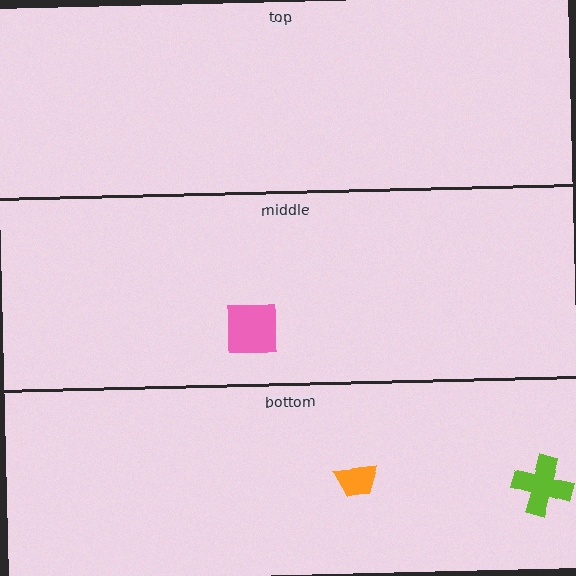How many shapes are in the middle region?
1.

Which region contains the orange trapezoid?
The bottom region.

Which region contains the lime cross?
The bottom region.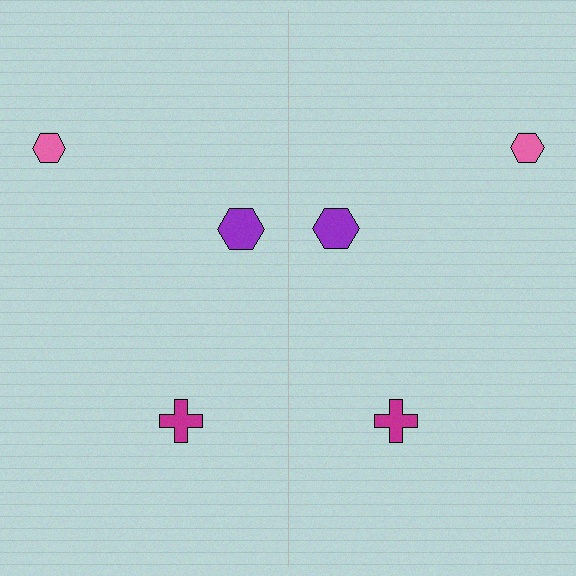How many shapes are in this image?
There are 6 shapes in this image.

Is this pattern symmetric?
Yes, this pattern has bilateral (reflection) symmetry.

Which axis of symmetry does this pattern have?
The pattern has a vertical axis of symmetry running through the center of the image.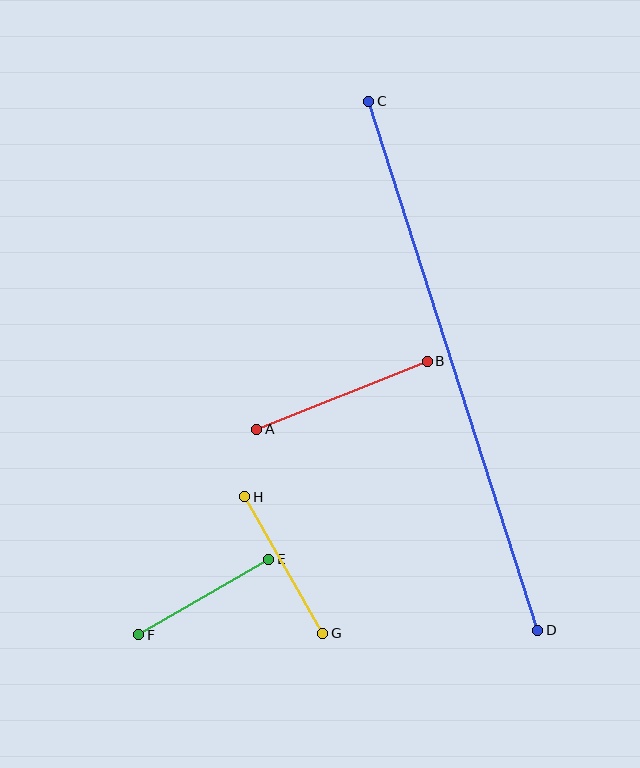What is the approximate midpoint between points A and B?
The midpoint is at approximately (342, 395) pixels.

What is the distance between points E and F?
The distance is approximately 150 pixels.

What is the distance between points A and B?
The distance is approximately 184 pixels.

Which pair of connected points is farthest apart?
Points C and D are farthest apart.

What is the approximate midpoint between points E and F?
The midpoint is at approximately (204, 597) pixels.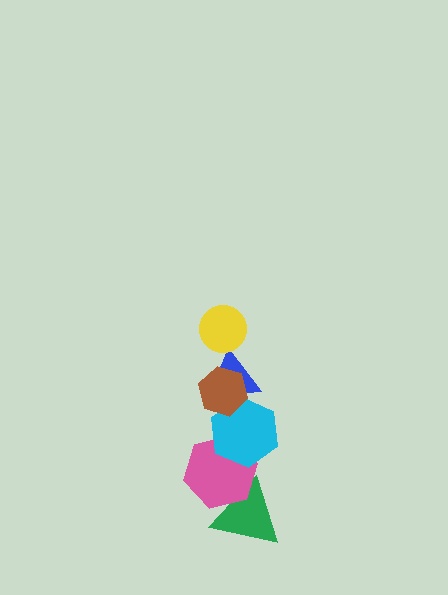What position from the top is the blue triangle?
The blue triangle is 3rd from the top.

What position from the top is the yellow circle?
The yellow circle is 1st from the top.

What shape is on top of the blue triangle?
The brown hexagon is on top of the blue triangle.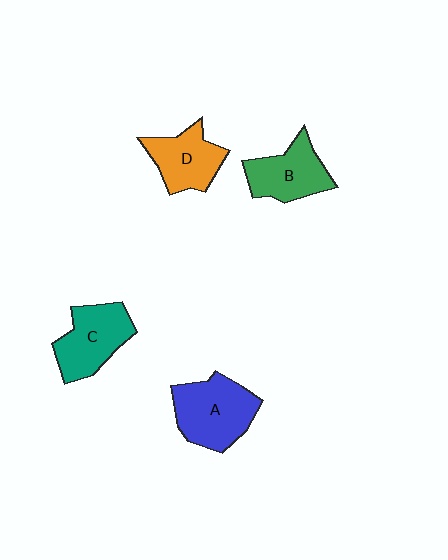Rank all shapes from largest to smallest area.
From largest to smallest: A (blue), C (teal), B (green), D (orange).